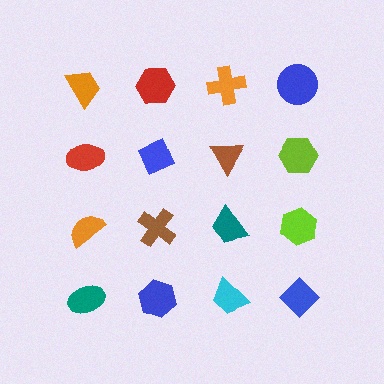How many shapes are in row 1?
4 shapes.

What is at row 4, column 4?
A blue diamond.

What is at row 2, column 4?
A lime hexagon.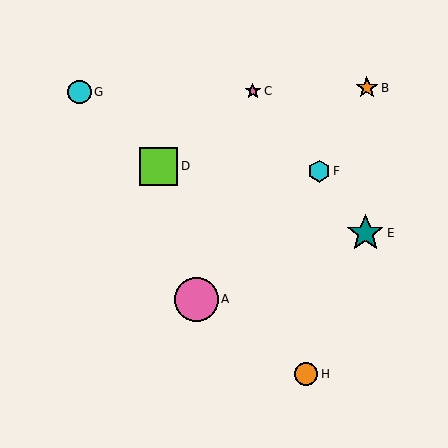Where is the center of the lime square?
The center of the lime square is at (159, 166).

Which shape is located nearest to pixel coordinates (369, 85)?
The orange star (labeled B) at (367, 88) is nearest to that location.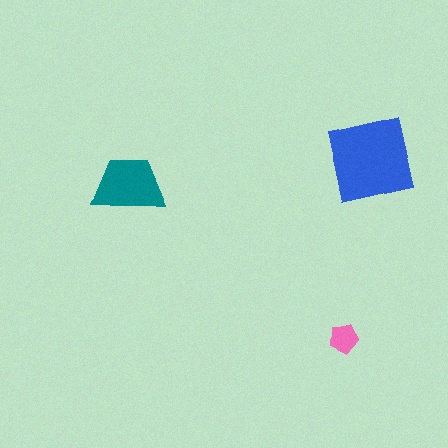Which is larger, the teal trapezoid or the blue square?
The blue square.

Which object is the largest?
The blue square.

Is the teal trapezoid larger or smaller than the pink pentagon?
Larger.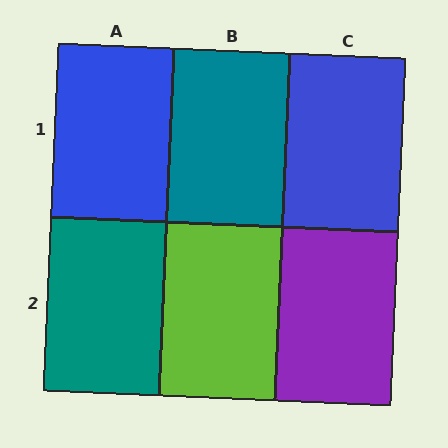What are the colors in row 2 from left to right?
Teal, lime, purple.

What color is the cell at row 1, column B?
Teal.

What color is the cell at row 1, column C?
Blue.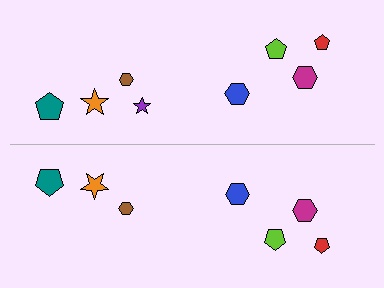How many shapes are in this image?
There are 15 shapes in this image.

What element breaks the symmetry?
A purple star is missing from the bottom side.